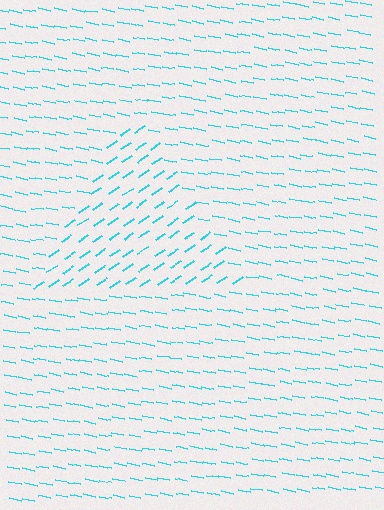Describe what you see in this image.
The image is filled with small cyan line segments. A triangle region in the image has lines oriented differently from the surrounding lines, creating a visible texture boundary.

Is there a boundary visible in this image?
Yes, there is a texture boundary formed by a change in line orientation.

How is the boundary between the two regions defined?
The boundary is defined purely by a change in line orientation (approximately 45 degrees difference). All lines are the same color and thickness.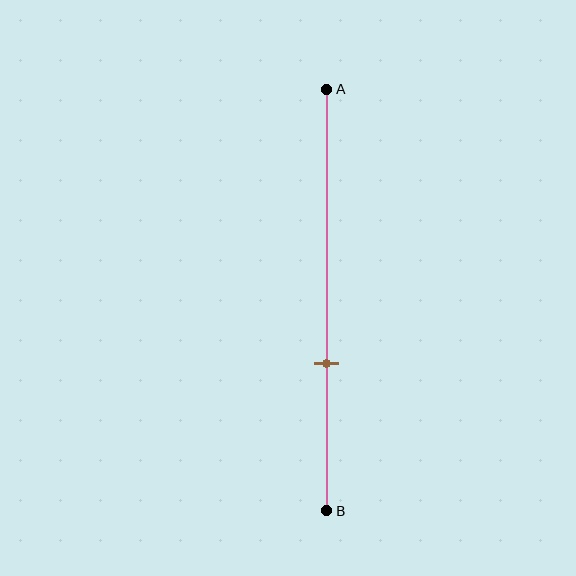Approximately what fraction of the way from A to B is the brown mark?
The brown mark is approximately 65% of the way from A to B.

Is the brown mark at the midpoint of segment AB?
No, the mark is at about 65% from A, not at the 50% midpoint.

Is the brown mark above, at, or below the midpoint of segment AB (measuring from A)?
The brown mark is below the midpoint of segment AB.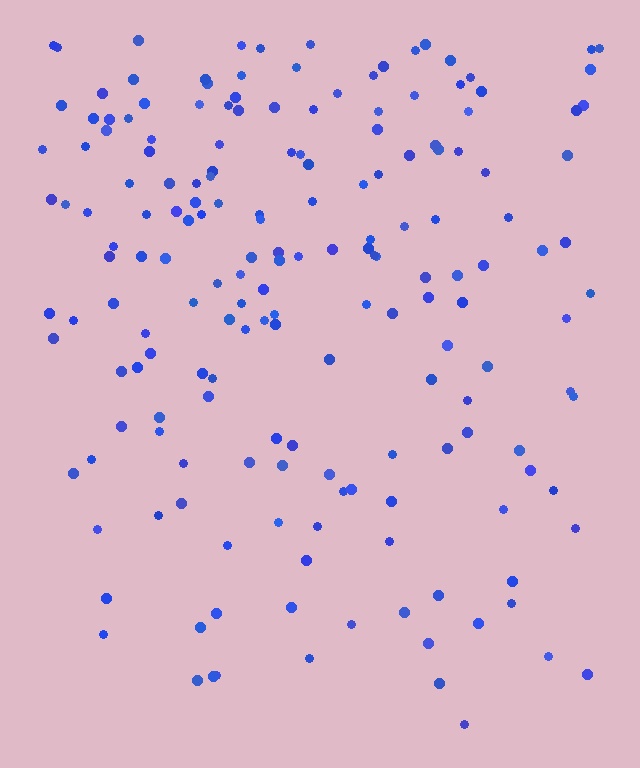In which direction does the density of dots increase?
From bottom to top, with the top side densest.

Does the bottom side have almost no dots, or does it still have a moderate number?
Still a moderate number, just noticeably fewer than the top.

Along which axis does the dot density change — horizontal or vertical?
Vertical.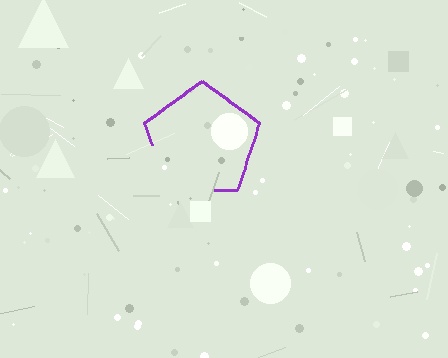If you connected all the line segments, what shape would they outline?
They would outline a pentagon.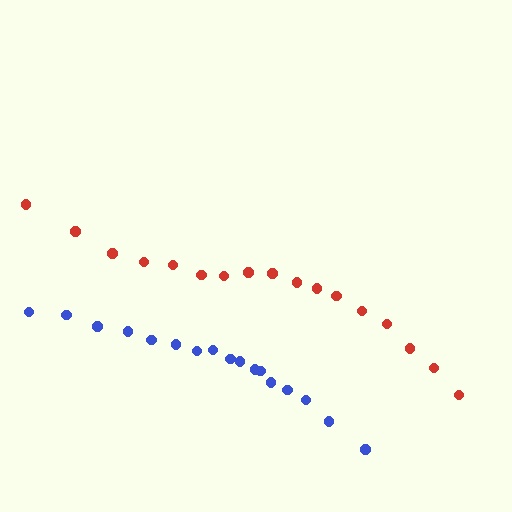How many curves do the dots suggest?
There are 2 distinct paths.